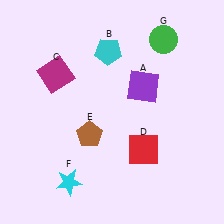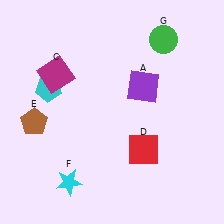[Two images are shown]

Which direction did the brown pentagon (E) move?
The brown pentagon (E) moved left.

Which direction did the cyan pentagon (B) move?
The cyan pentagon (B) moved left.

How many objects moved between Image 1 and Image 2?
2 objects moved between the two images.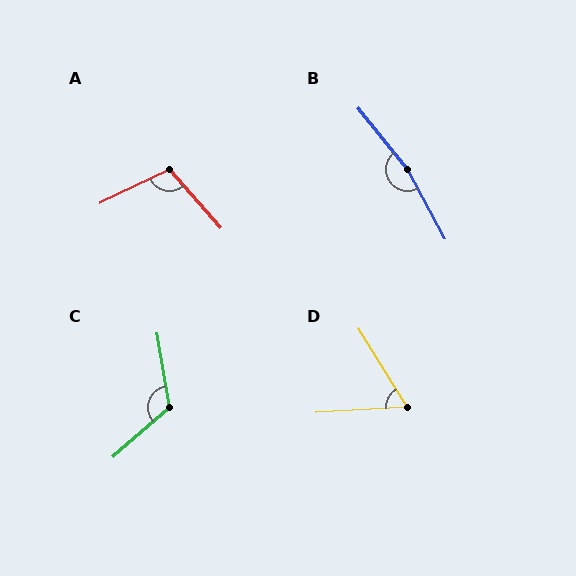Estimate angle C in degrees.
Approximately 122 degrees.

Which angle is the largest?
B, at approximately 169 degrees.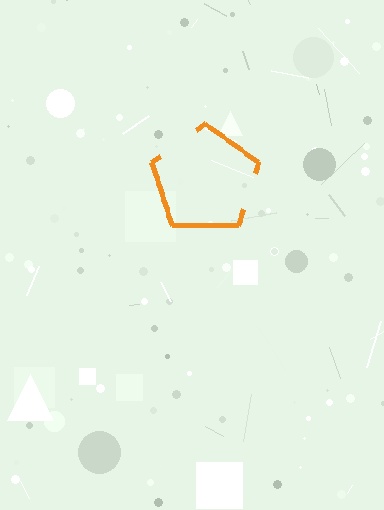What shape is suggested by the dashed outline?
The dashed outline suggests a pentagon.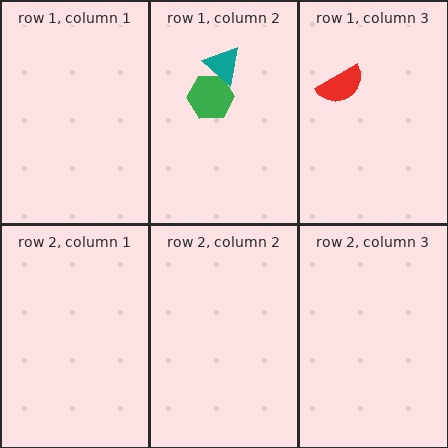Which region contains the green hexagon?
The row 1, column 2 region.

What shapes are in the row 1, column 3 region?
The red semicircle.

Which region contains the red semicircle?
The row 1, column 3 region.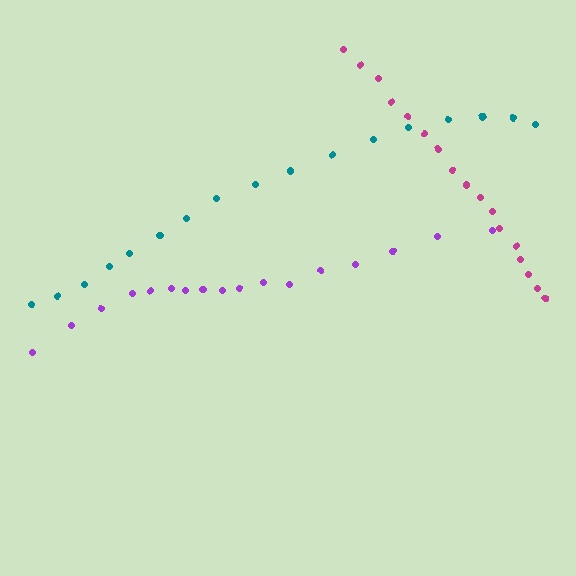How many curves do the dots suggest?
There are 3 distinct paths.